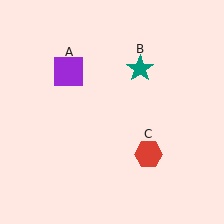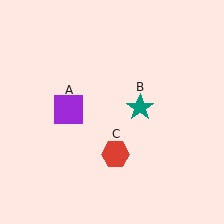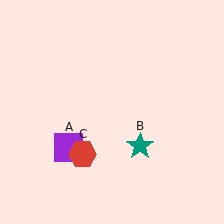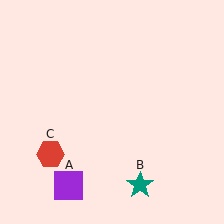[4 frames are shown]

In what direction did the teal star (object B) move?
The teal star (object B) moved down.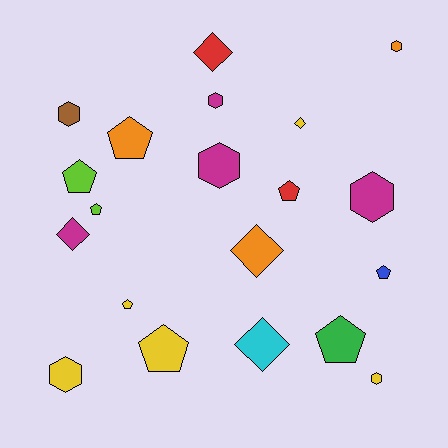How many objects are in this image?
There are 20 objects.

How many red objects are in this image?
There are 2 red objects.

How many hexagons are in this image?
There are 7 hexagons.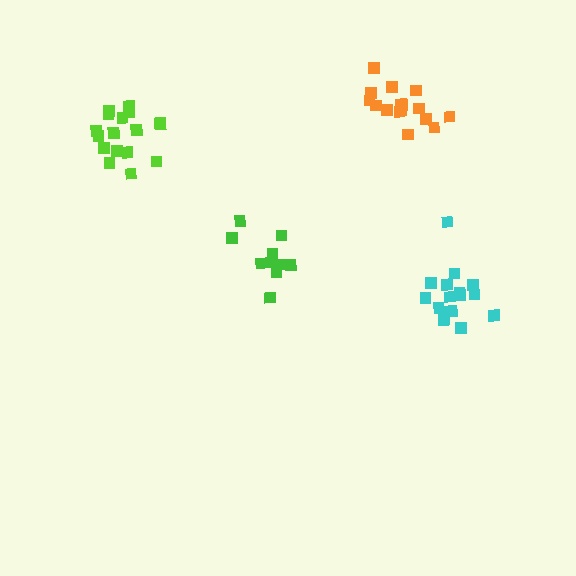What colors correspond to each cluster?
The clusters are colored: orange, lime, green, cyan.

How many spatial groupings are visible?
There are 4 spatial groupings.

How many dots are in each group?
Group 1: 16 dots, Group 2: 17 dots, Group 3: 12 dots, Group 4: 16 dots (61 total).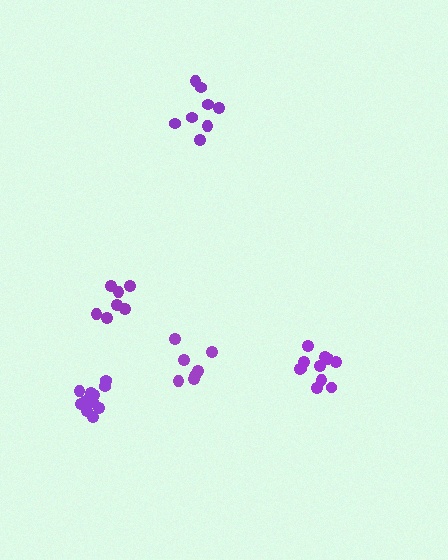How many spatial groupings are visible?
There are 5 spatial groupings.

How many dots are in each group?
Group 1: 7 dots, Group 2: 7 dots, Group 3: 11 dots, Group 4: 8 dots, Group 5: 11 dots (44 total).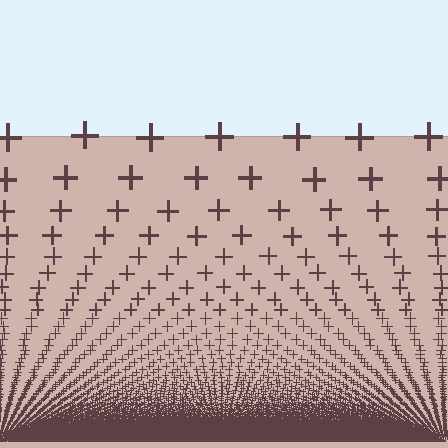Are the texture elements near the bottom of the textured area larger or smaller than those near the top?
Smaller. The gradient is inverted — elements near the bottom are smaller and denser.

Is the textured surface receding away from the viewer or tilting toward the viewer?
The surface appears to tilt toward the viewer. Texture elements get larger and sparser toward the top.